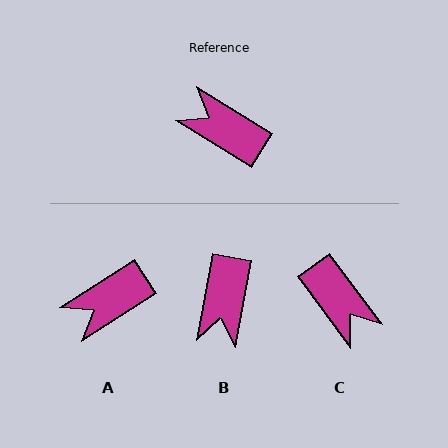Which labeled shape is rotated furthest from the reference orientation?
C, about 159 degrees away.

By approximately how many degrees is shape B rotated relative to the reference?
Approximately 112 degrees counter-clockwise.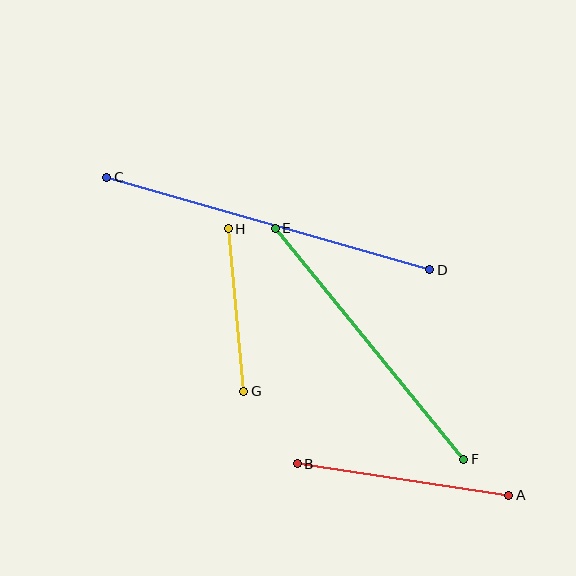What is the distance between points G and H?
The distance is approximately 163 pixels.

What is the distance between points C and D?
The distance is approximately 336 pixels.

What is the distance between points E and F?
The distance is approximately 298 pixels.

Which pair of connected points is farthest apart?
Points C and D are farthest apart.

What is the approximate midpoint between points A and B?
The midpoint is at approximately (403, 479) pixels.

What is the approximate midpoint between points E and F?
The midpoint is at approximately (369, 344) pixels.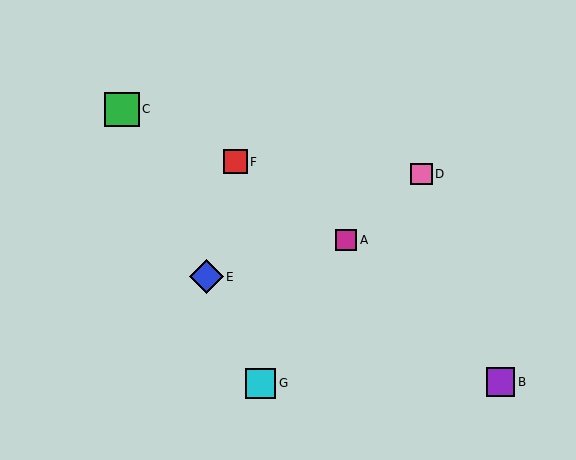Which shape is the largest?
The green square (labeled C) is the largest.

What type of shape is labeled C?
Shape C is a green square.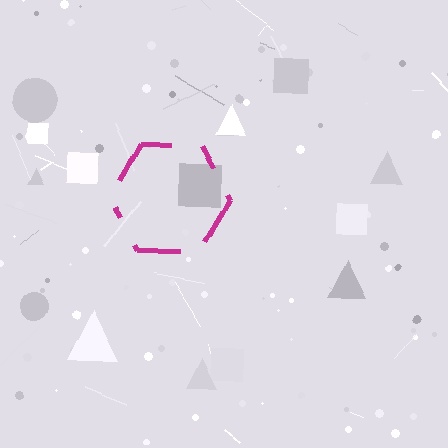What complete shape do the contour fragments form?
The contour fragments form a hexagon.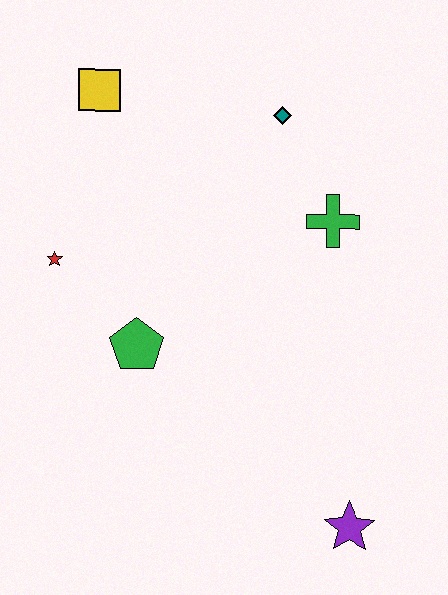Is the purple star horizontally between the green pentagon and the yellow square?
No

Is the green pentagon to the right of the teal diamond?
No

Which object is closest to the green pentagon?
The red star is closest to the green pentagon.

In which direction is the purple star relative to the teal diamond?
The purple star is below the teal diamond.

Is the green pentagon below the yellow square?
Yes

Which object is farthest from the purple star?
The yellow square is farthest from the purple star.